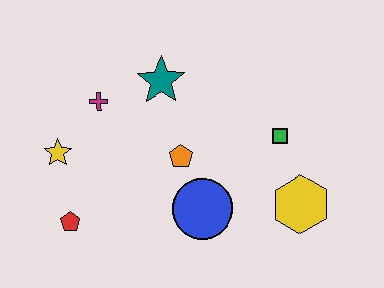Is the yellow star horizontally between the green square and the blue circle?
No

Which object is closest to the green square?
The yellow hexagon is closest to the green square.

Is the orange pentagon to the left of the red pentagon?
No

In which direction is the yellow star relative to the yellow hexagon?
The yellow star is to the left of the yellow hexagon.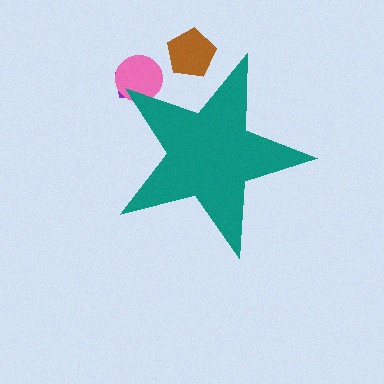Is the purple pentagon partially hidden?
Yes, the purple pentagon is partially hidden behind the teal star.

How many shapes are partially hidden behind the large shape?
3 shapes are partially hidden.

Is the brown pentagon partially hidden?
Yes, the brown pentagon is partially hidden behind the teal star.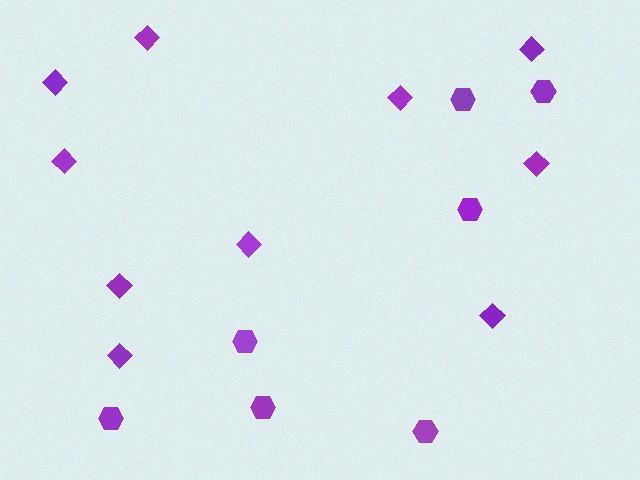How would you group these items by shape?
There are 2 groups: one group of hexagons (7) and one group of diamonds (10).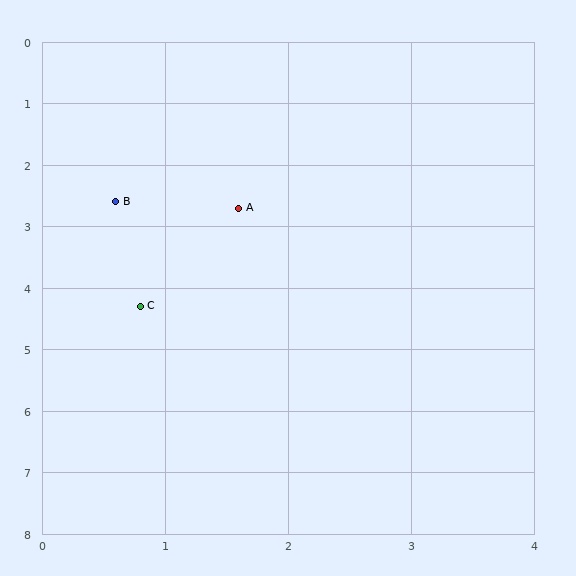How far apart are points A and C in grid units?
Points A and C are about 1.8 grid units apart.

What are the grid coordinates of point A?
Point A is at approximately (1.6, 2.7).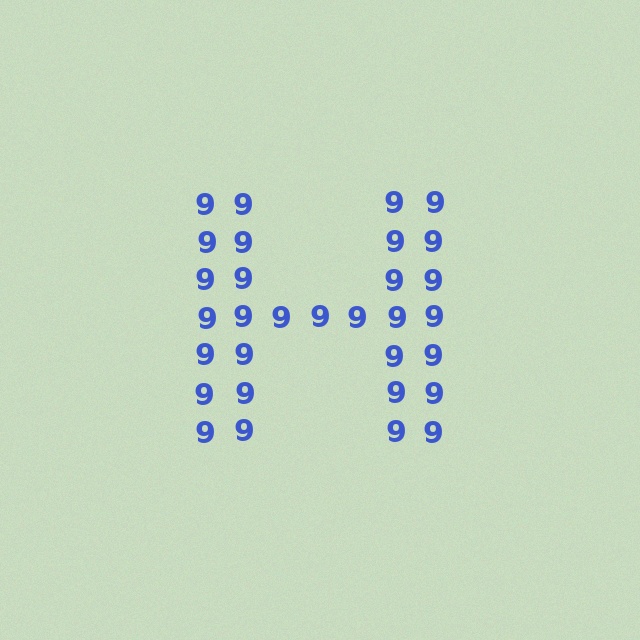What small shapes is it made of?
It is made of small digit 9's.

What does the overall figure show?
The overall figure shows the letter H.